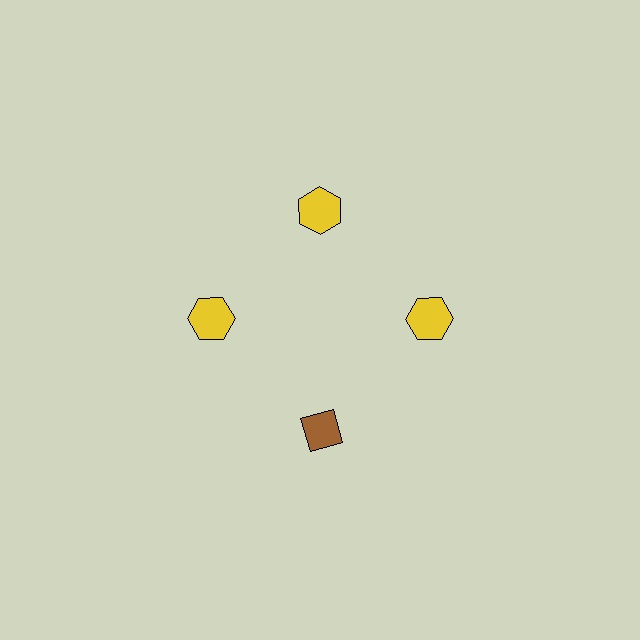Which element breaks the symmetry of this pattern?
The brown diamond at roughly the 6 o'clock position breaks the symmetry. All other shapes are yellow hexagons.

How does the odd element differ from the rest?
It differs in both color (brown instead of yellow) and shape (diamond instead of hexagon).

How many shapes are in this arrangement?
There are 4 shapes arranged in a ring pattern.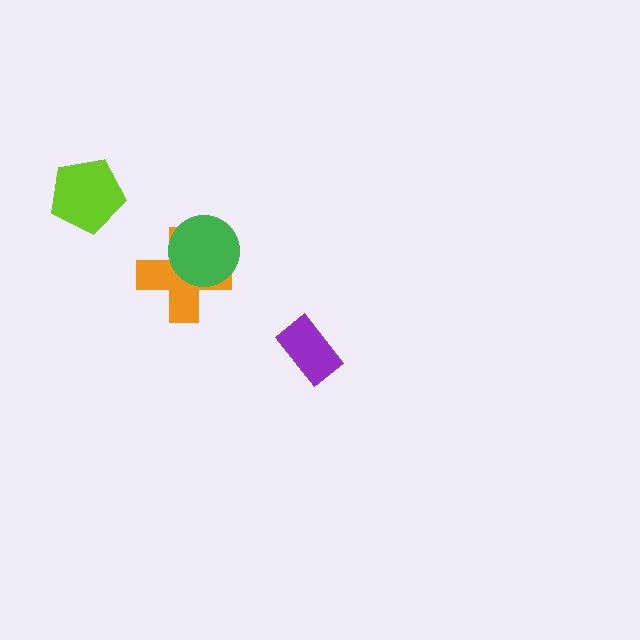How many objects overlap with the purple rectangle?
0 objects overlap with the purple rectangle.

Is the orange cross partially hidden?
Yes, it is partially covered by another shape.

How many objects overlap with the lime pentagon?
0 objects overlap with the lime pentagon.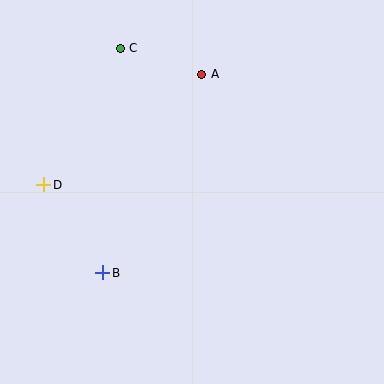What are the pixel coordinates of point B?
Point B is at (103, 273).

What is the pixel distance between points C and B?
The distance between C and B is 225 pixels.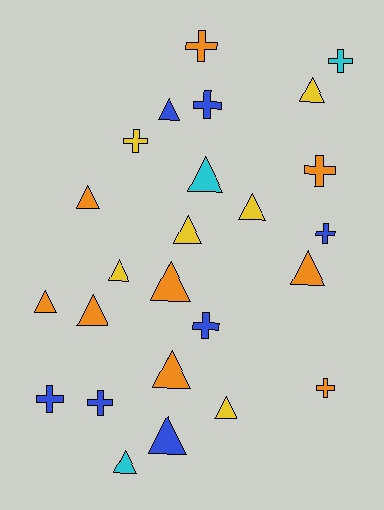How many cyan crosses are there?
There is 1 cyan cross.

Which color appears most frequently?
Orange, with 9 objects.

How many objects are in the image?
There are 25 objects.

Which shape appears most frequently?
Triangle, with 15 objects.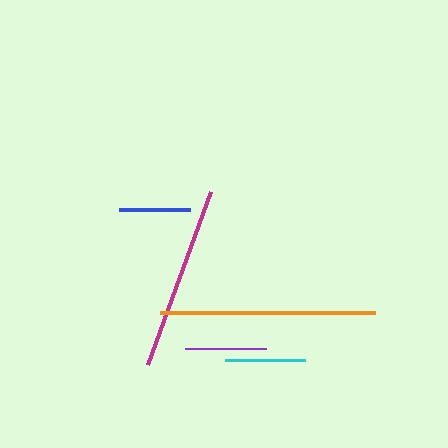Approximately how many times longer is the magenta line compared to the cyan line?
The magenta line is approximately 2.3 times the length of the cyan line.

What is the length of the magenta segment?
The magenta segment is approximately 183 pixels long.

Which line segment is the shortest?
The blue line is the shortest at approximately 71 pixels.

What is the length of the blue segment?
The blue segment is approximately 71 pixels long.